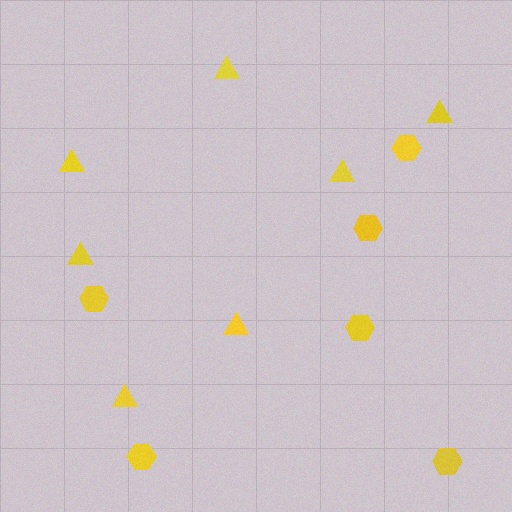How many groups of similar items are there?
There are 2 groups: one group of triangles (7) and one group of hexagons (6).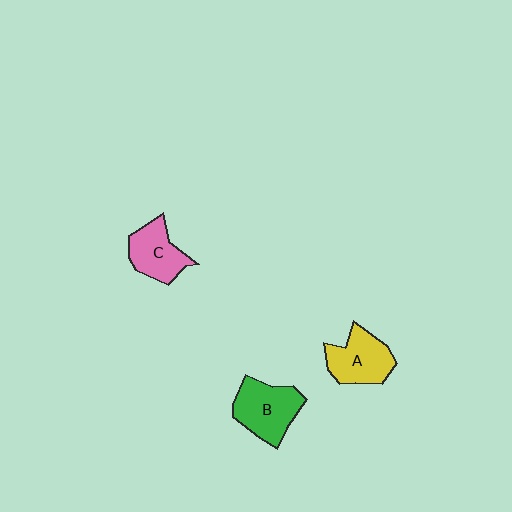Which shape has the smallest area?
Shape C (pink).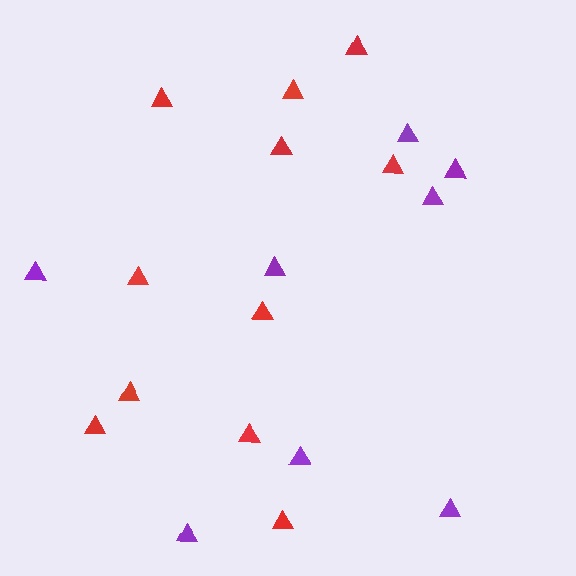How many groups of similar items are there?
There are 2 groups: one group of purple triangles (8) and one group of red triangles (11).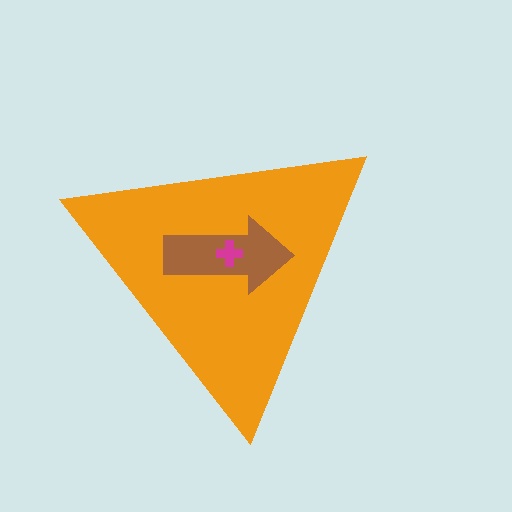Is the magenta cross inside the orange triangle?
Yes.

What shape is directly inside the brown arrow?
The magenta cross.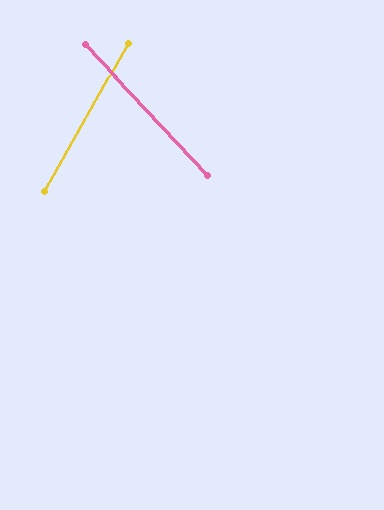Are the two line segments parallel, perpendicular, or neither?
Neither parallel nor perpendicular — they differ by about 72°.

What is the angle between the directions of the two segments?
Approximately 72 degrees.